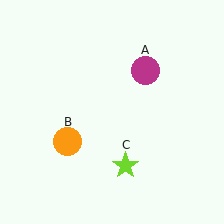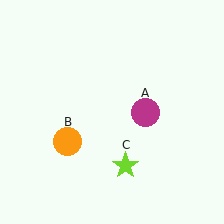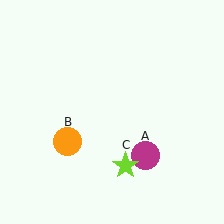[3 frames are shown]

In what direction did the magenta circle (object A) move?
The magenta circle (object A) moved down.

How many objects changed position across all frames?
1 object changed position: magenta circle (object A).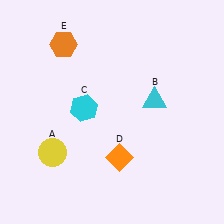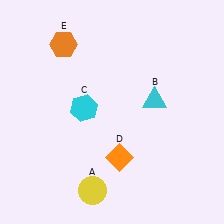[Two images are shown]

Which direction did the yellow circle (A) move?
The yellow circle (A) moved right.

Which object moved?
The yellow circle (A) moved right.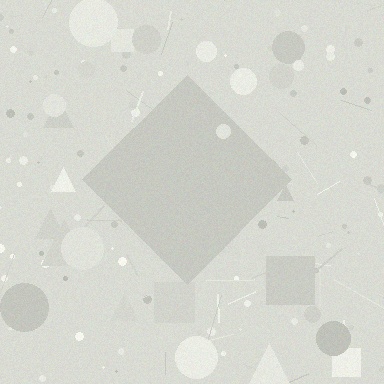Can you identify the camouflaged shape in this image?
The camouflaged shape is a diamond.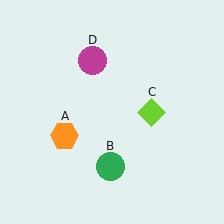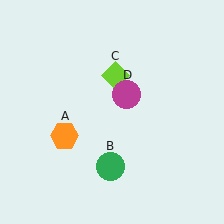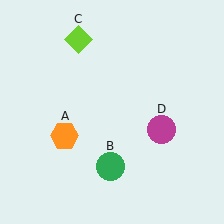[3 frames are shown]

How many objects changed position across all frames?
2 objects changed position: lime diamond (object C), magenta circle (object D).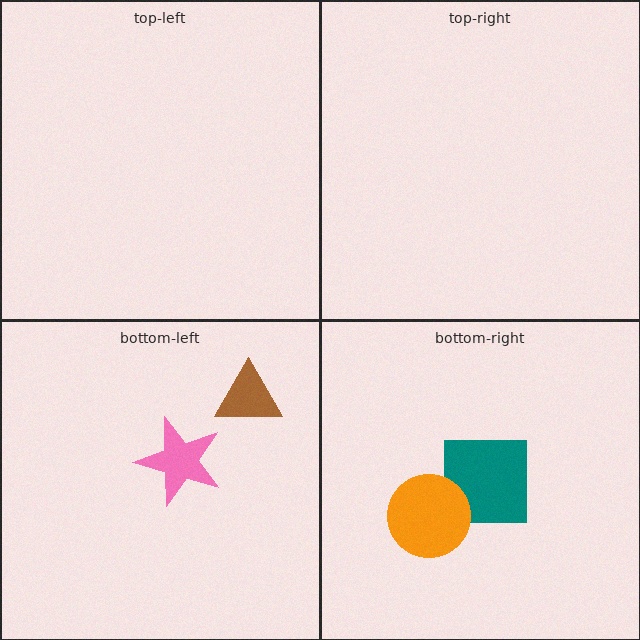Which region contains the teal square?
The bottom-right region.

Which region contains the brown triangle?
The bottom-left region.